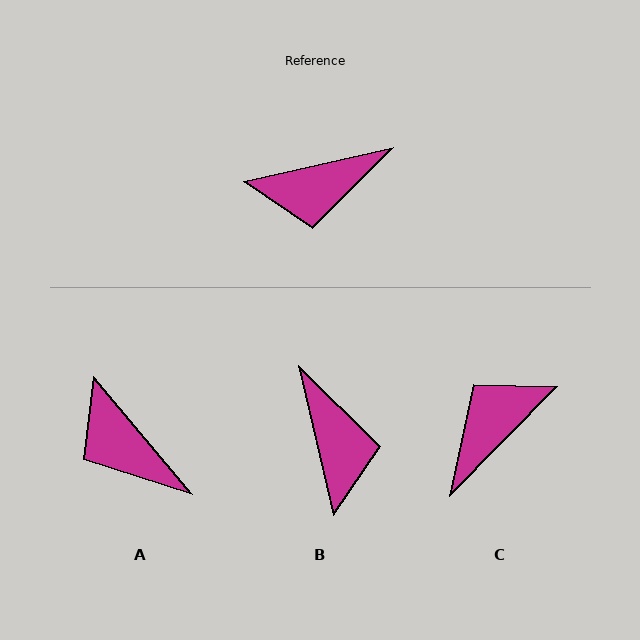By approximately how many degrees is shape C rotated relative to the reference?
Approximately 147 degrees clockwise.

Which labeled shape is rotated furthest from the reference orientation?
C, about 147 degrees away.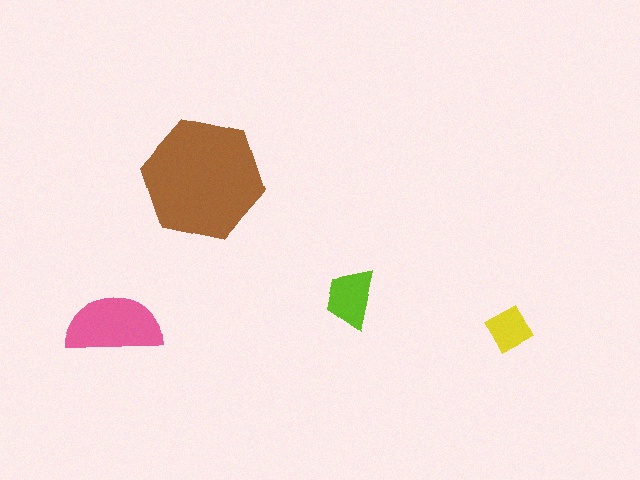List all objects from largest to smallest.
The brown hexagon, the pink semicircle, the lime trapezoid, the yellow diamond.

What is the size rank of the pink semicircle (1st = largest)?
2nd.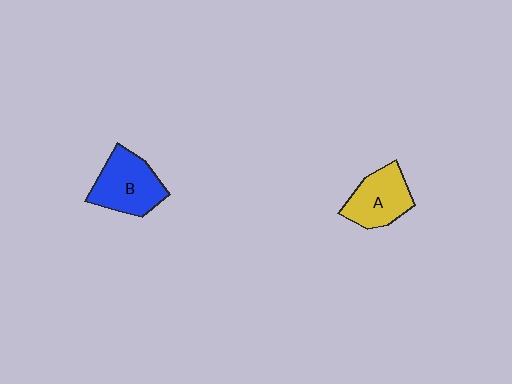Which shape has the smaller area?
Shape A (yellow).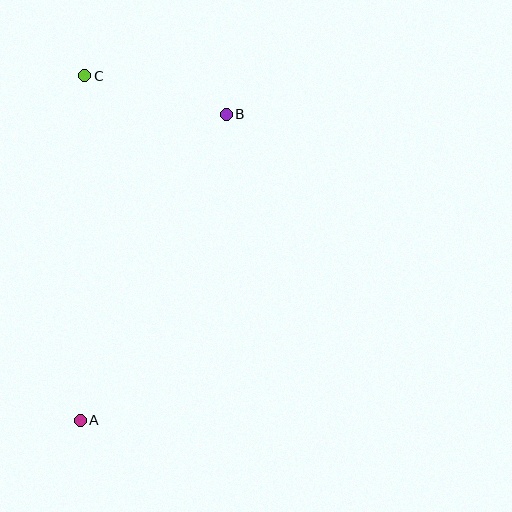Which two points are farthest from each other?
Points A and C are farthest from each other.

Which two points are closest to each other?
Points B and C are closest to each other.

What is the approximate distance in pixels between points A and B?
The distance between A and B is approximately 339 pixels.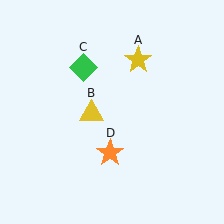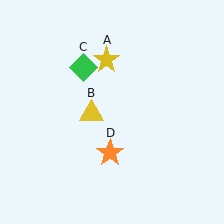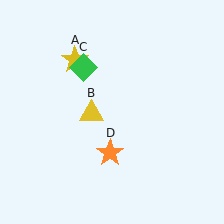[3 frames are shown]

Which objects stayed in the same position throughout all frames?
Yellow triangle (object B) and green diamond (object C) and orange star (object D) remained stationary.